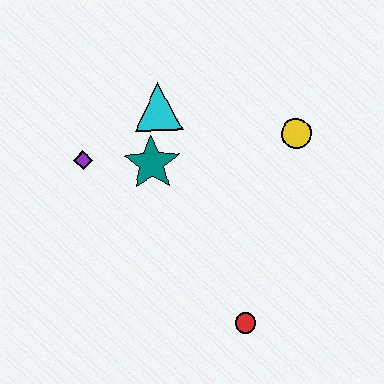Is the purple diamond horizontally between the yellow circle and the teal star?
No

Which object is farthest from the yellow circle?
The purple diamond is farthest from the yellow circle.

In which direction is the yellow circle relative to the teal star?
The yellow circle is to the right of the teal star.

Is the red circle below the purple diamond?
Yes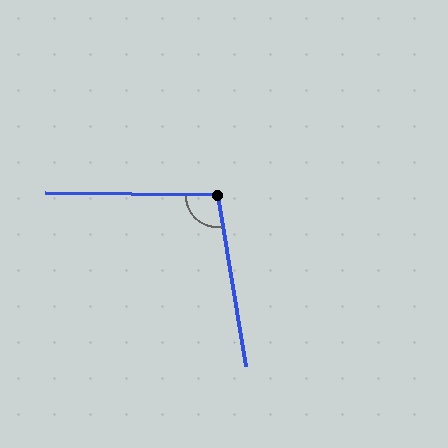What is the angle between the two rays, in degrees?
Approximately 100 degrees.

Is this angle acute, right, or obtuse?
It is obtuse.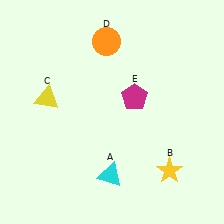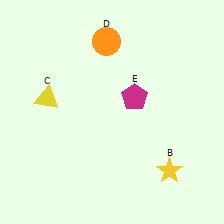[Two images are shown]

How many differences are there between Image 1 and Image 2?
There is 1 difference between the two images.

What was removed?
The cyan triangle (A) was removed in Image 2.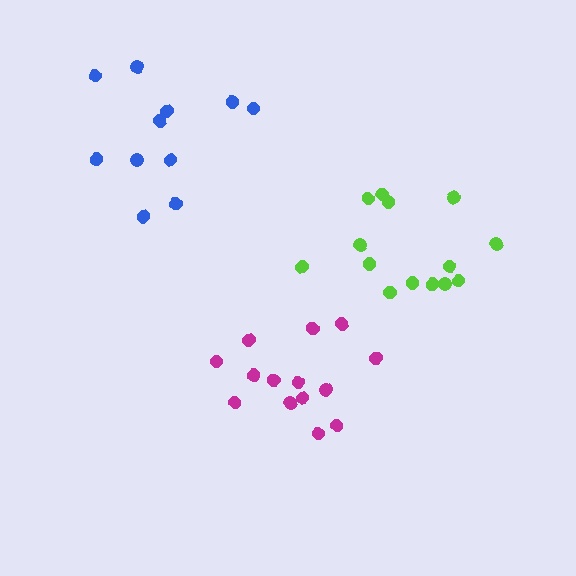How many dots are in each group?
Group 1: 14 dots, Group 2: 14 dots, Group 3: 11 dots (39 total).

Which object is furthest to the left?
The blue cluster is leftmost.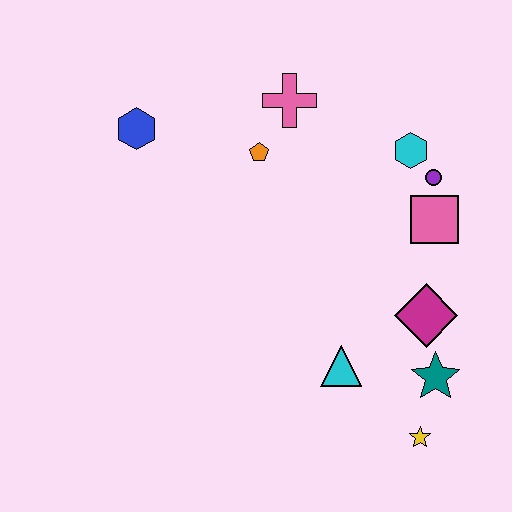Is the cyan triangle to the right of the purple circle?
No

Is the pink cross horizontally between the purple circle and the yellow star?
No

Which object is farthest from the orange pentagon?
The yellow star is farthest from the orange pentagon.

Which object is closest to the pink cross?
The orange pentagon is closest to the pink cross.